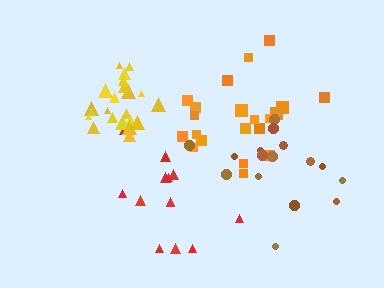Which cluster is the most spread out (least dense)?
Red.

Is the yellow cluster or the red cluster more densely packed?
Yellow.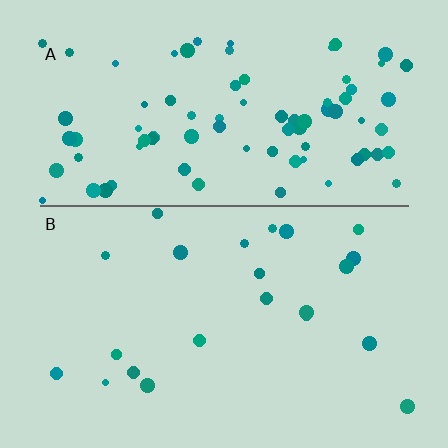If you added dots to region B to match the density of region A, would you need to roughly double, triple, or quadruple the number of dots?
Approximately quadruple.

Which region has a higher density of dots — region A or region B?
A (the top).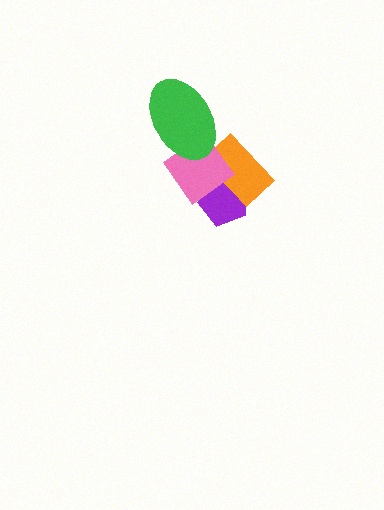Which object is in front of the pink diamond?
The green ellipse is in front of the pink diamond.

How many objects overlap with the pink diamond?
3 objects overlap with the pink diamond.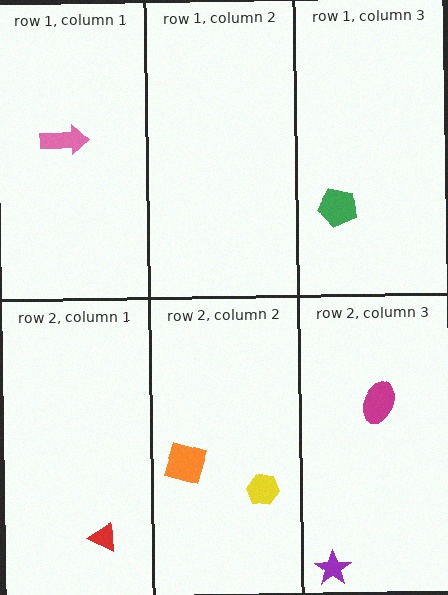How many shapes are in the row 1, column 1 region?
1.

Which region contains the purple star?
The row 2, column 3 region.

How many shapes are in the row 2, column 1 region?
1.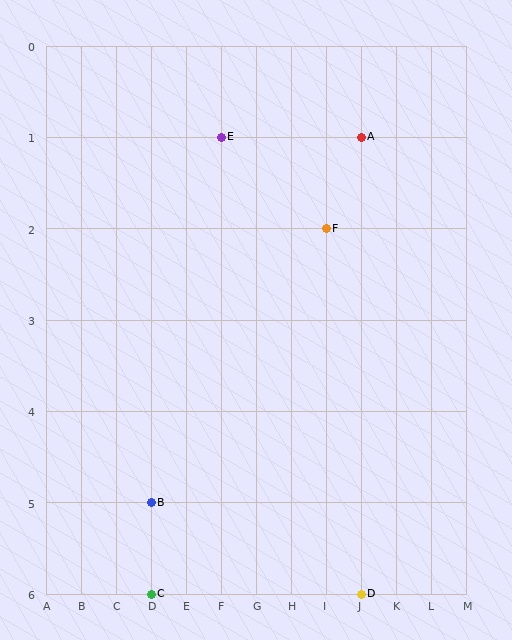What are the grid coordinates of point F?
Point F is at grid coordinates (I, 2).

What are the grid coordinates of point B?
Point B is at grid coordinates (D, 5).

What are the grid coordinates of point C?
Point C is at grid coordinates (D, 6).